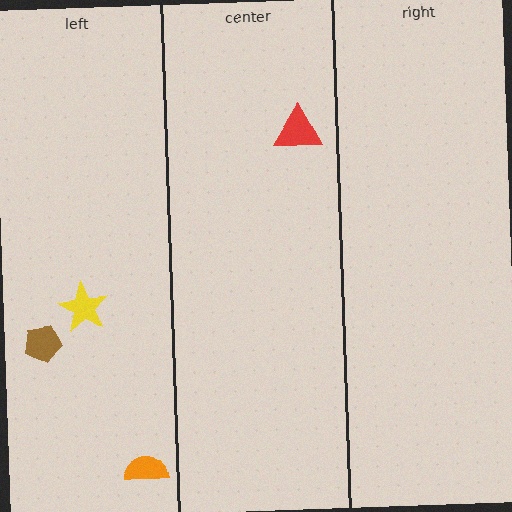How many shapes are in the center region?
1.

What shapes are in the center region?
The red triangle.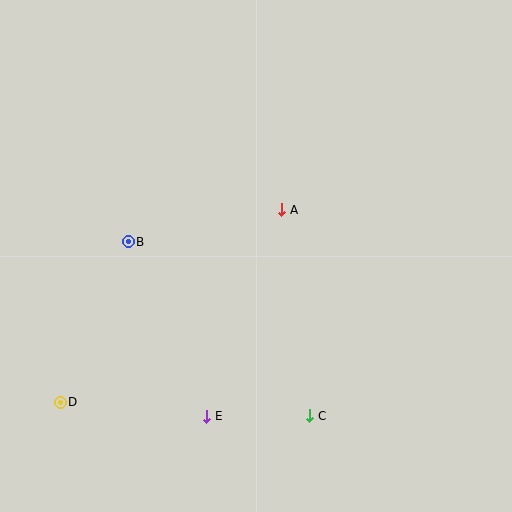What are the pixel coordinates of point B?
Point B is at (128, 242).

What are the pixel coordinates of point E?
Point E is at (207, 416).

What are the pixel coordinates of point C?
Point C is at (310, 416).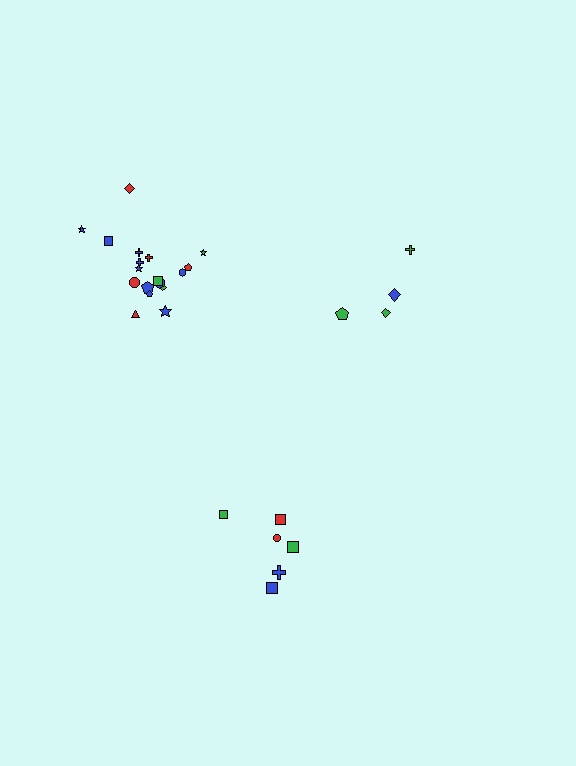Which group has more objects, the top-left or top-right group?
The top-left group.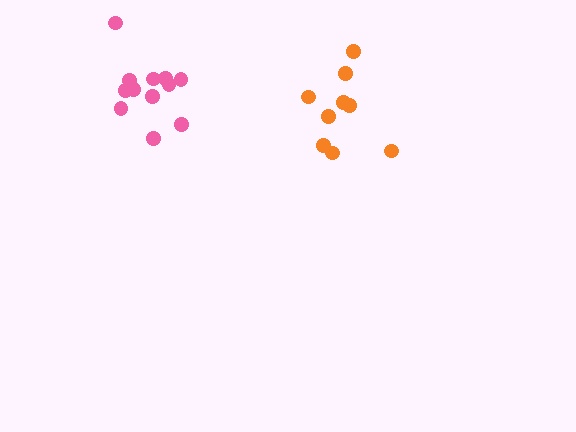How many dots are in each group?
Group 1: 9 dots, Group 2: 12 dots (21 total).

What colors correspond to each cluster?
The clusters are colored: orange, pink.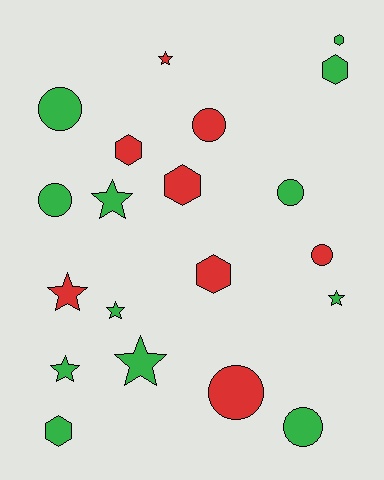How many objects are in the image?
There are 20 objects.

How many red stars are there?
There are 2 red stars.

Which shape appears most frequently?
Star, with 7 objects.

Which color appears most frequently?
Green, with 12 objects.